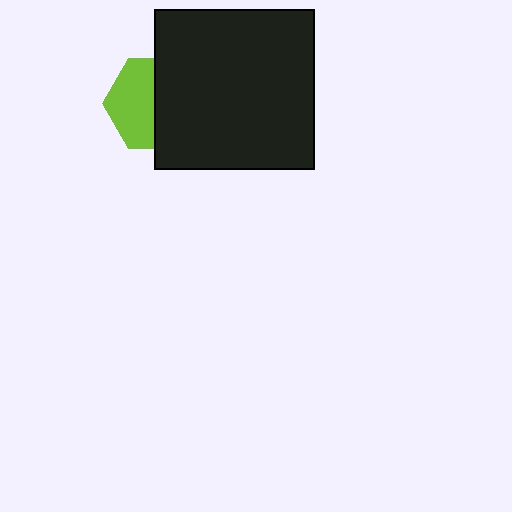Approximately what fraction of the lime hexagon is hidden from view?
Roughly 52% of the lime hexagon is hidden behind the black square.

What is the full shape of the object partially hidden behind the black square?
The partially hidden object is a lime hexagon.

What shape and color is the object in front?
The object in front is a black square.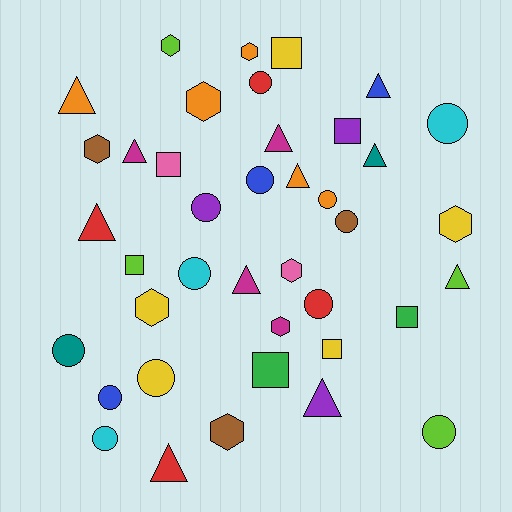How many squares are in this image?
There are 7 squares.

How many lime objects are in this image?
There are 4 lime objects.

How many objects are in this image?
There are 40 objects.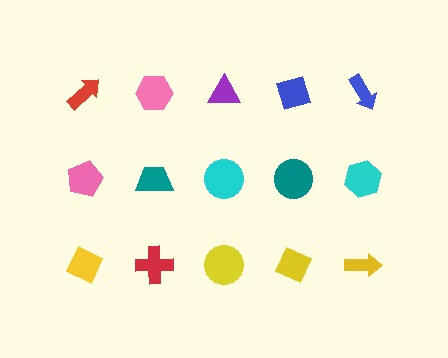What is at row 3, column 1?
A yellow diamond.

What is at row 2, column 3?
A cyan circle.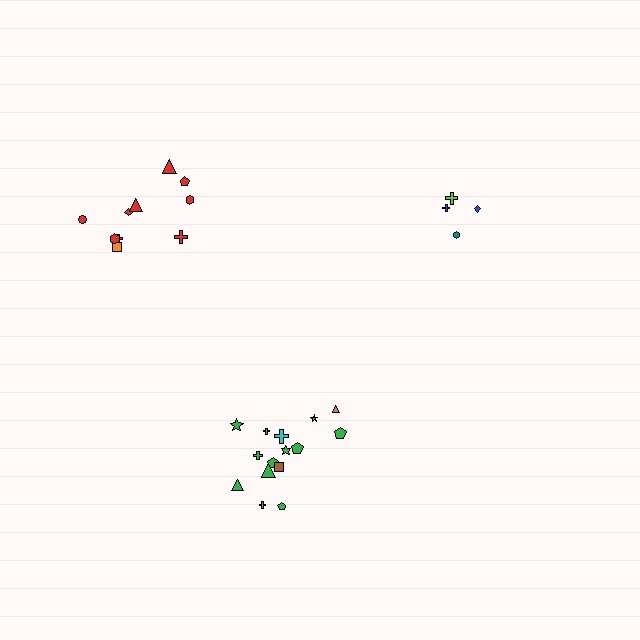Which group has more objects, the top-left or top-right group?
The top-left group.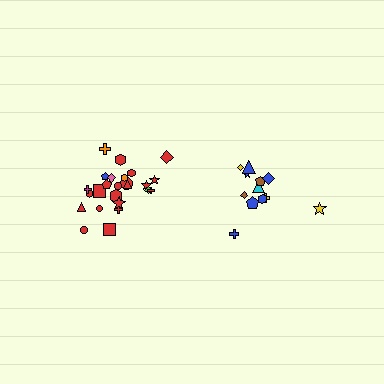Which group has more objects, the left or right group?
The left group.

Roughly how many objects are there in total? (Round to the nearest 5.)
Roughly 35 objects in total.